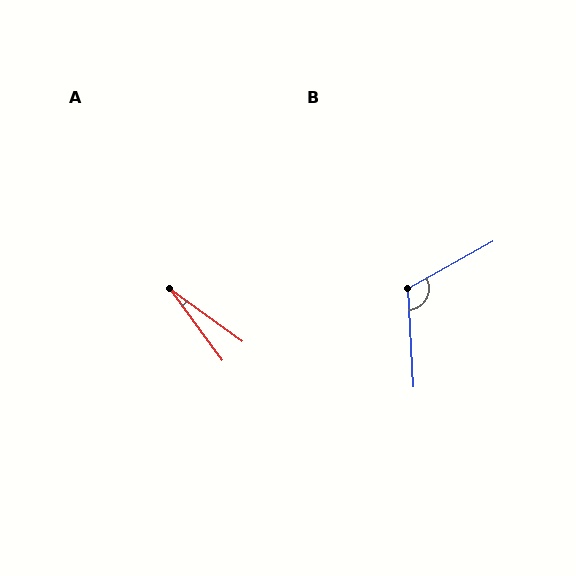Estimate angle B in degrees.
Approximately 116 degrees.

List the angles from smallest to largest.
A (18°), B (116°).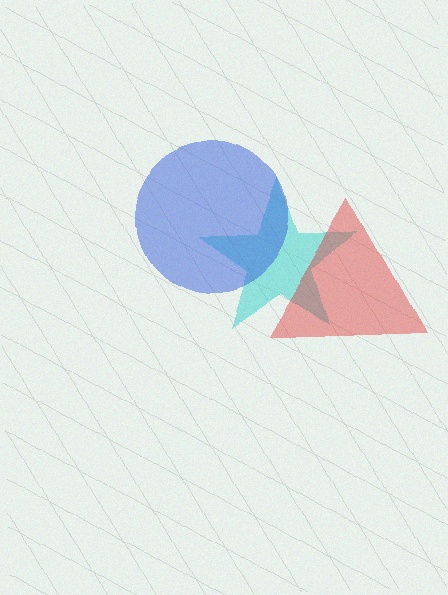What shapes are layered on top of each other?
The layered shapes are: a cyan star, a red triangle, a blue circle.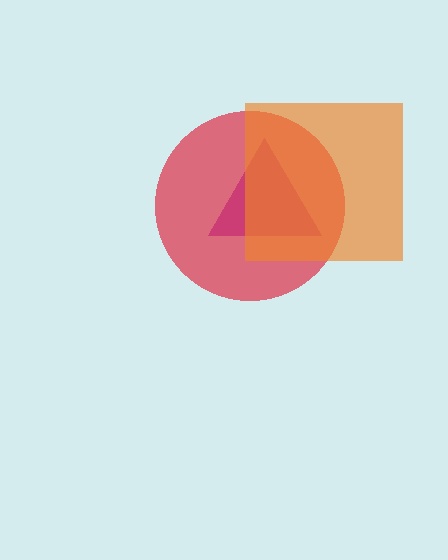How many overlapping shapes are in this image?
There are 3 overlapping shapes in the image.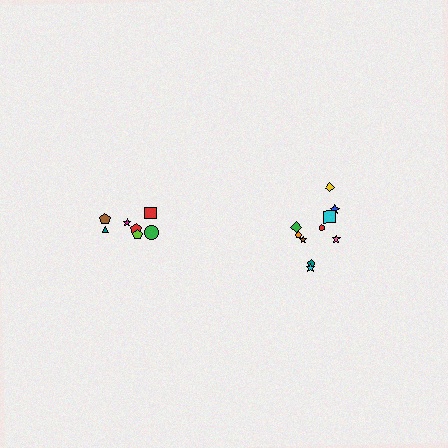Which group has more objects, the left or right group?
The right group.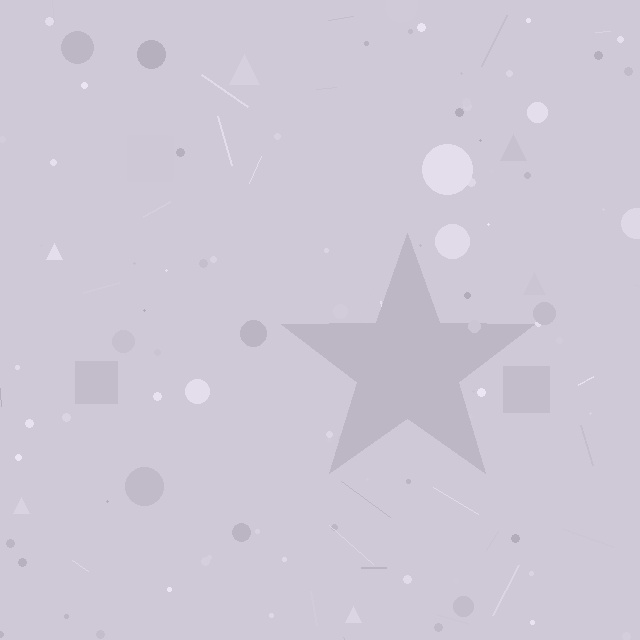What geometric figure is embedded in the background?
A star is embedded in the background.